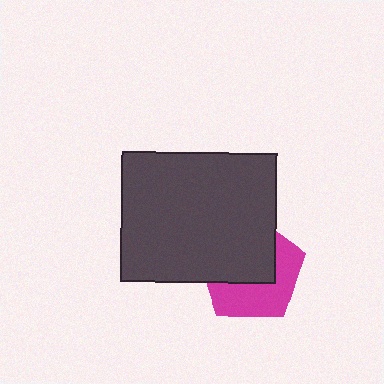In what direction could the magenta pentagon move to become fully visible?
The magenta pentagon could move toward the lower-right. That would shift it out from behind the dark gray rectangle entirely.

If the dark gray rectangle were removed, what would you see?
You would see the complete magenta pentagon.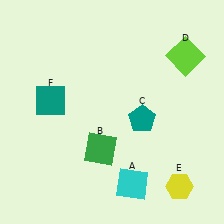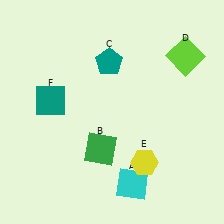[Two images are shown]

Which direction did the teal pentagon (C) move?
The teal pentagon (C) moved up.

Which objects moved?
The objects that moved are: the teal pentagon (C), the yellow hexagon (E).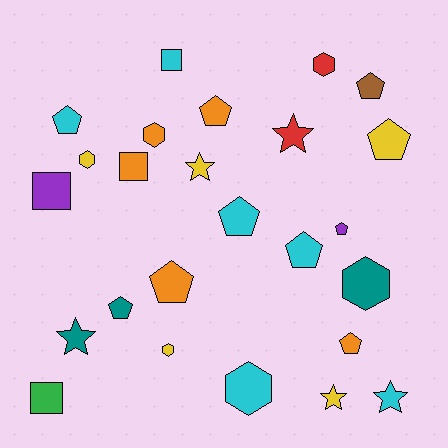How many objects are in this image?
There are 25 objects.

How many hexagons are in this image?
There are 6 hexagons.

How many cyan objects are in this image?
There are 6 cyan objects.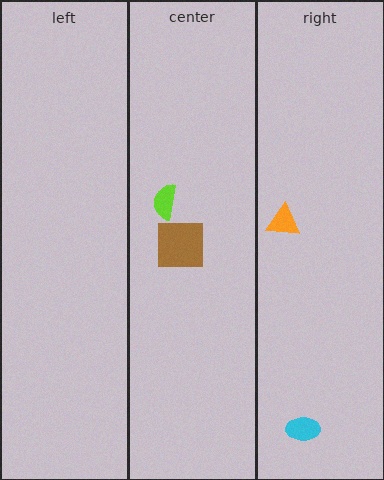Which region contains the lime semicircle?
The center region.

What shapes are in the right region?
The orange triangle, the cyan ellipse.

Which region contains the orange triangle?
The right region.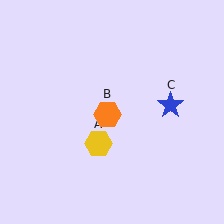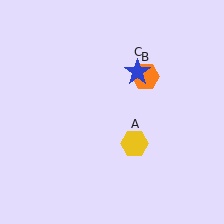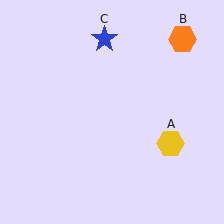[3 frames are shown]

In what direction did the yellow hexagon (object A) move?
The yellow hexagon (object A) moved right.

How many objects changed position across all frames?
3 objects changed position: yellow hexagon (object A), orange hexagon (object B), blue star (object C).